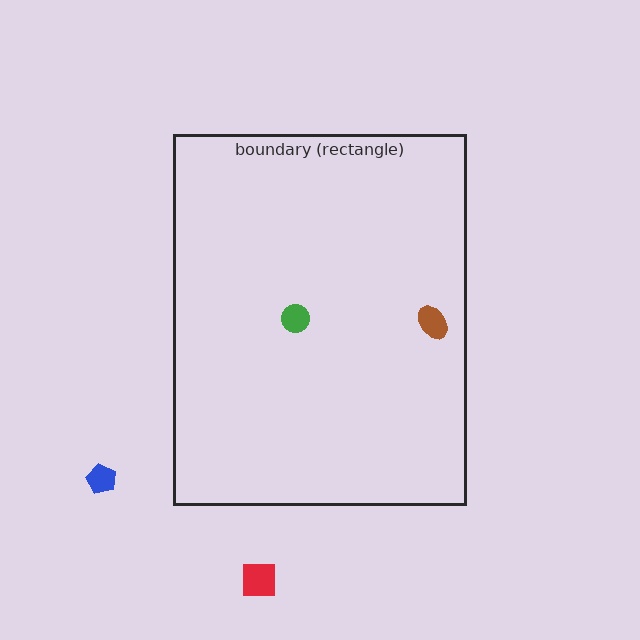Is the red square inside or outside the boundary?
Outside.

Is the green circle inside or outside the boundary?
Inside.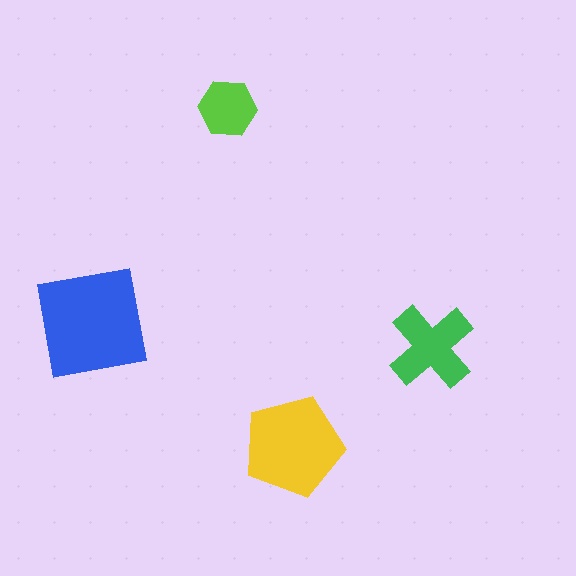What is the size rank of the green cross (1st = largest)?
3rd.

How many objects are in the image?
There are 4 objects in the image.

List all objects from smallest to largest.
The lime hexagon, the green cross, the yellow pentagon, the blue square.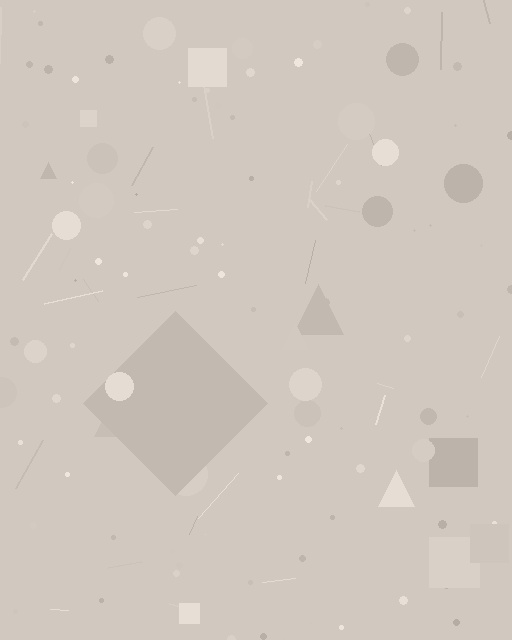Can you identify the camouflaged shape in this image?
The camouflaged shape is a diamond.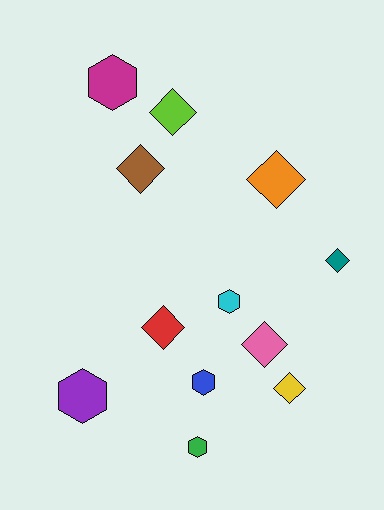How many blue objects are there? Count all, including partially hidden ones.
There is 1 blue object.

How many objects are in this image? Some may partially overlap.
There are 12 objects.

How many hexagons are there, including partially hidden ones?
There are 5 hexagons.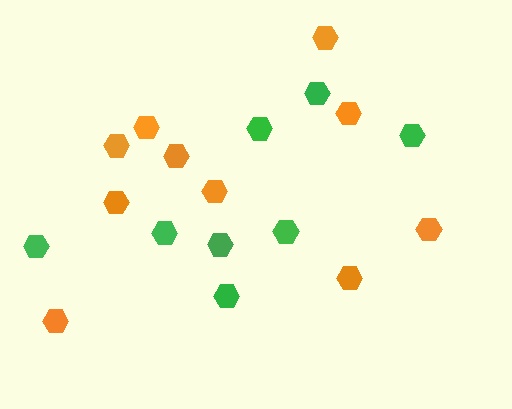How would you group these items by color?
There are 2 groups: one group of orange hexagons (10) and one group of green hexagons (8).